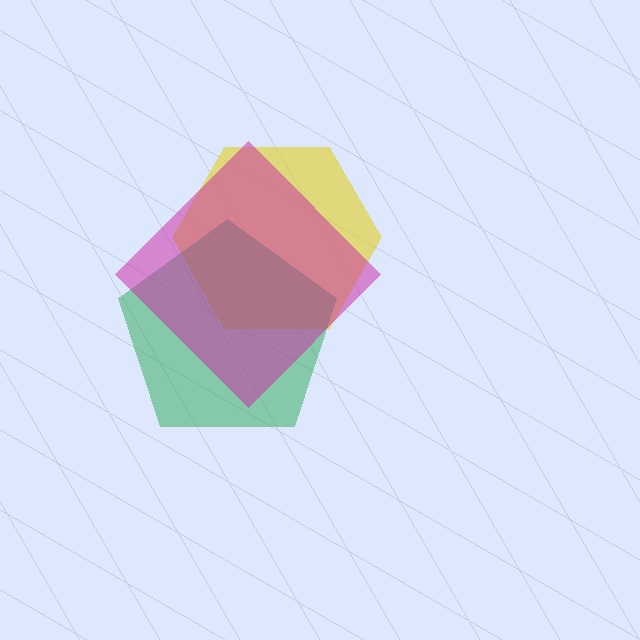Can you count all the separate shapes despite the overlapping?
Yes, there are 3 separate shapes.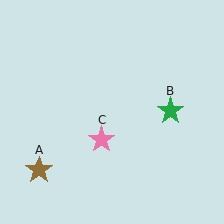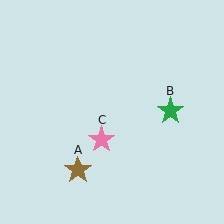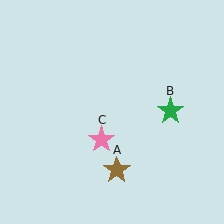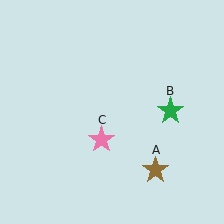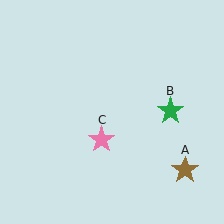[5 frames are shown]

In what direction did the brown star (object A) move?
The brown star (object A) moved right.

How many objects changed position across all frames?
1 object changed position: brown star (object A).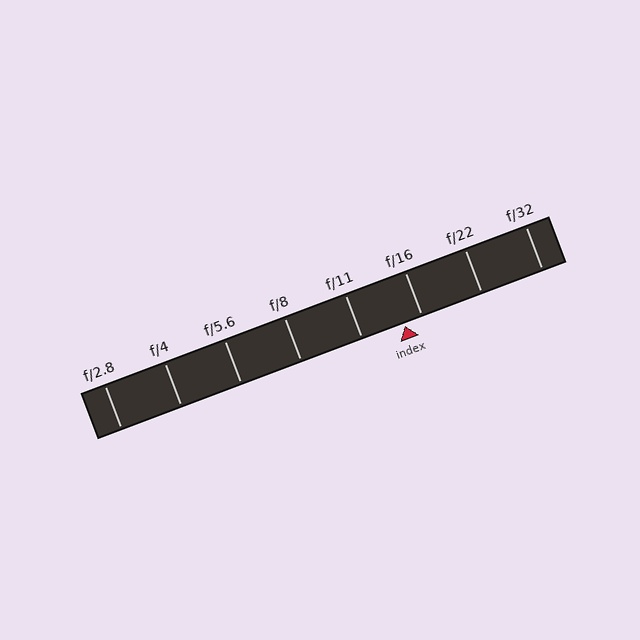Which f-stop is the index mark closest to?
The index mark is closest to f/16.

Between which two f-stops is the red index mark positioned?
The index mark is between f/11 and f/16.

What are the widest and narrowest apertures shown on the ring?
The widest aperture shown is f/2.8 and the narrowest is f/32.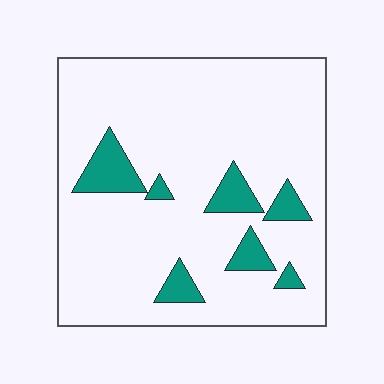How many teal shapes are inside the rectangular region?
7.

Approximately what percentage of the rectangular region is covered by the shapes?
Approximately 10%.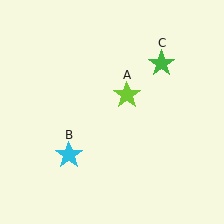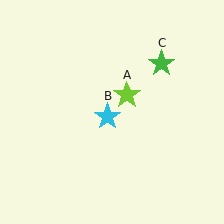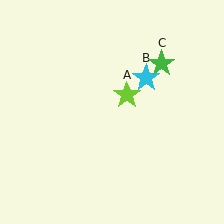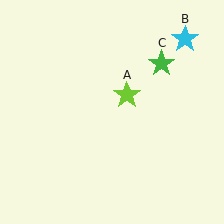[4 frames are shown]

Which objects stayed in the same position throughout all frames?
Lime star (object A) and green star (object C) remained stationary.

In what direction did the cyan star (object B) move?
The cyan star (object B) moved up and to the right.